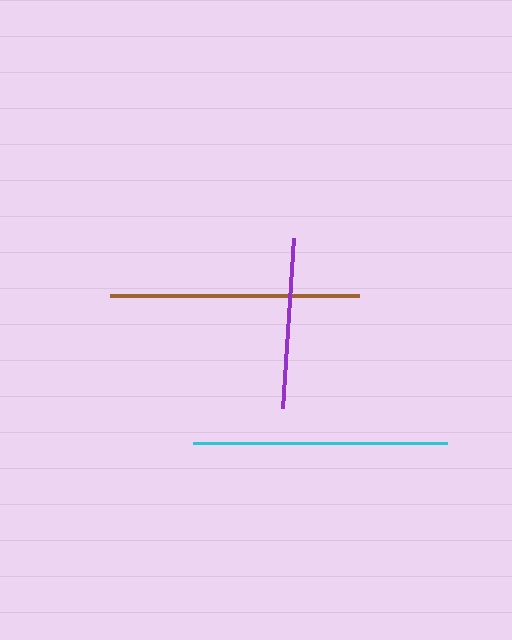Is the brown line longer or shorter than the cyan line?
The cyan line is longer than the brown line.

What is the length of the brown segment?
The brown segment is approximately 249 pixels long.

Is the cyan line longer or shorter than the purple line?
The cyan line is longer than the purple line.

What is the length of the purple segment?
The purple segment is approximately 170 pixels long.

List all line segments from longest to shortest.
From longest to shortest: cyan, brown, purple.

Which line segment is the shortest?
The purple line is the shortest at approximately 170 pixels.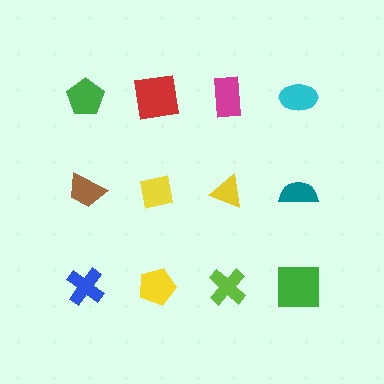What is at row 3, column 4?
A green square.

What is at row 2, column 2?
A yellow square.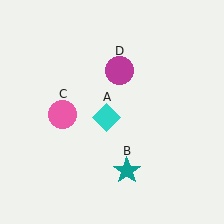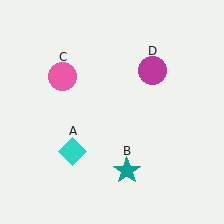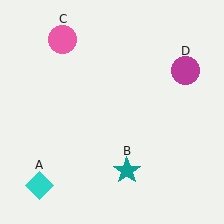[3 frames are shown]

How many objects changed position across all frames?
3 objects changed position: cyan diamond (object A), pink circle (object C), magenta circle (object D).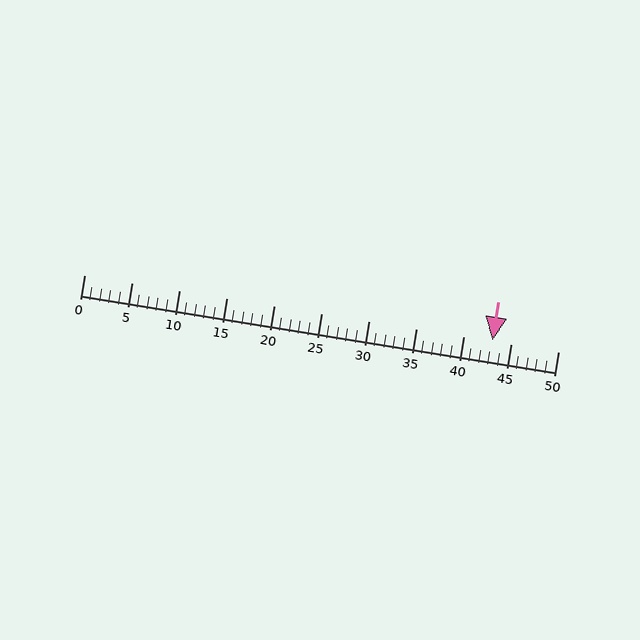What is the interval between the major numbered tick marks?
The major tick marks are spaced 5 units apart.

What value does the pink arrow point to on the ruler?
The pink arrow points to approximately 43.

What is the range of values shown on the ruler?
The ruler shows values from 0 to 50.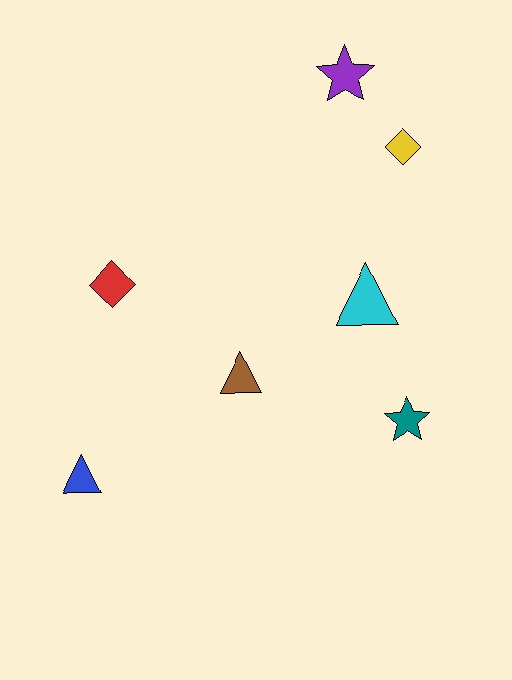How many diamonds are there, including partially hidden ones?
There are 2 diamonds.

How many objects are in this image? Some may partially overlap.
There are 7 objects.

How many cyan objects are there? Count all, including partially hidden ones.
There is 1 cyan object.